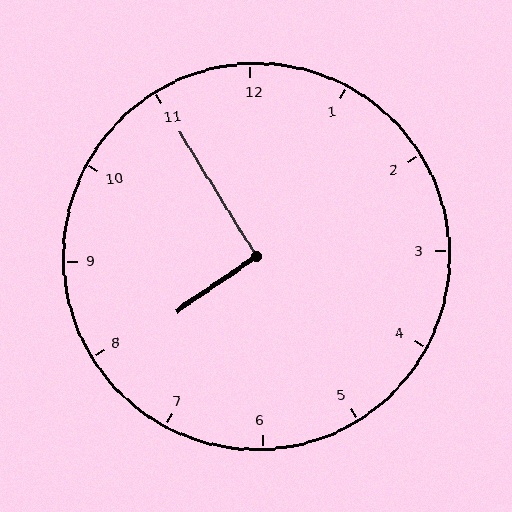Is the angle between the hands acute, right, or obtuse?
It is right.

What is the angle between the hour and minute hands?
Approximately 92 degrees.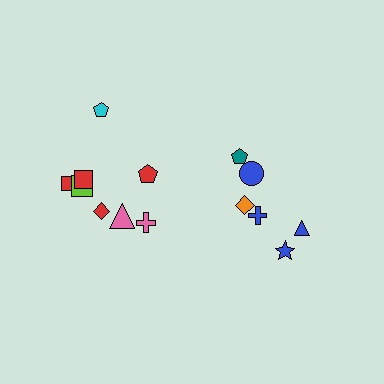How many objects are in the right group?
There are 6 objects.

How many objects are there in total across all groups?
There are 14 objects.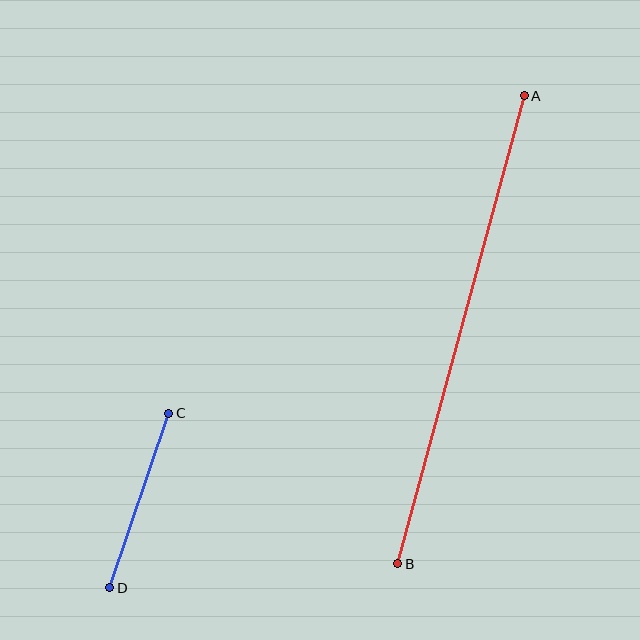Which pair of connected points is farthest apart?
Points A and B are farthest apart.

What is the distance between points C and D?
The distance is approximately 184 pixels.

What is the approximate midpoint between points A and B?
The midpoint is at approximately (461, 330) pixels.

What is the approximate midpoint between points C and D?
The midpoint is at approximately (139, 500) pixels.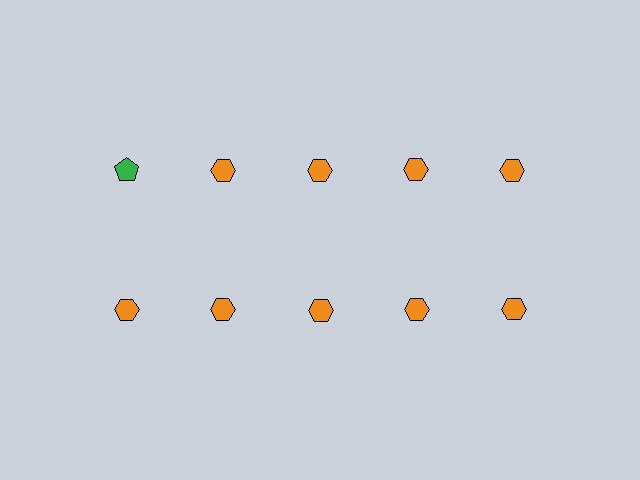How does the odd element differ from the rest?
It differs in both color (green instead of orange) and shape (pentagon instead of hexagon).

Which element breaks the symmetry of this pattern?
The green pentagon in the top row, leftmost column breaks the symmetry. All other shapes are orange hexagons.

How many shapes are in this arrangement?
There are 10 shapes arranged in a grid pattern.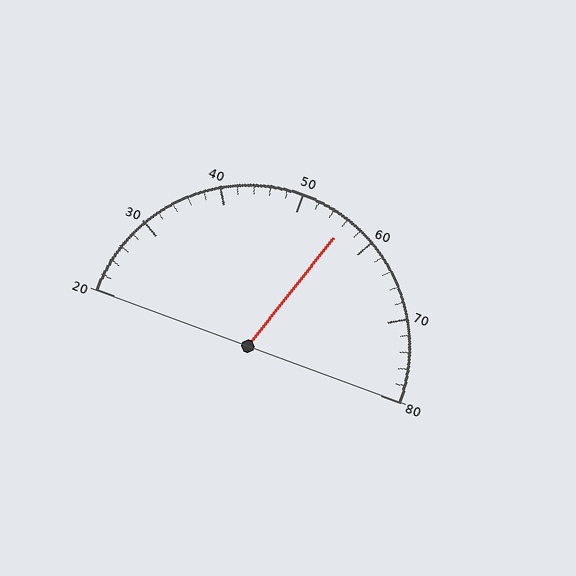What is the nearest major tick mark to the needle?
The nearest major tick mark is 60.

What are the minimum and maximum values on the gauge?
The gauge ranges from 20 to 80.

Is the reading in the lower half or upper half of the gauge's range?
The reading is in the upper half of the range (20 to 80).